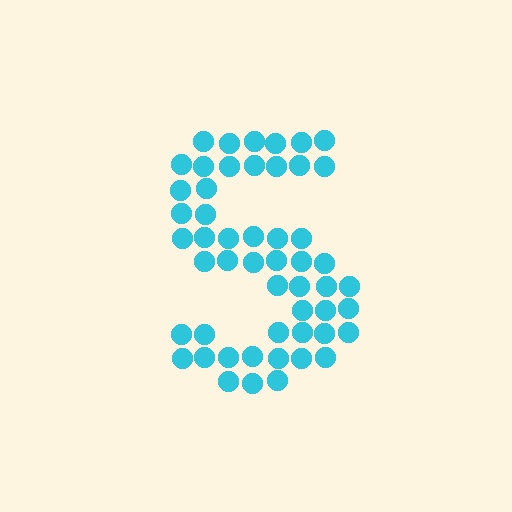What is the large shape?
The large shape is the letter S.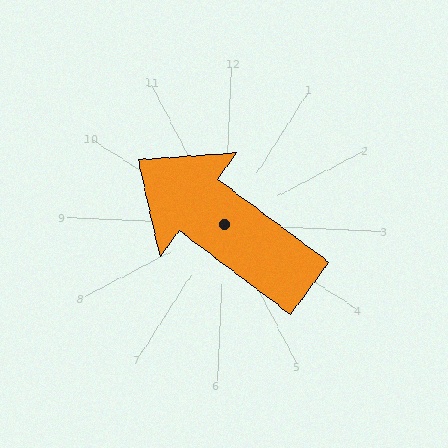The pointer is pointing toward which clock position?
Roughly 10 o'clock.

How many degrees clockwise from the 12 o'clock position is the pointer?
Approximately 304 degrees.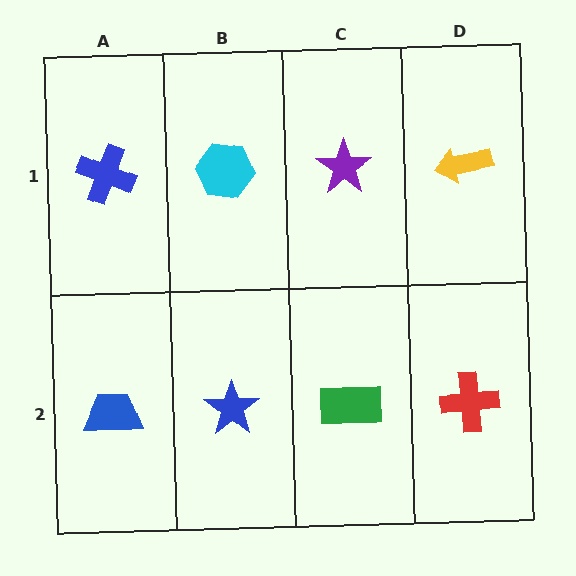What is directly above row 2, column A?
A blue cross.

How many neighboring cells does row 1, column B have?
3.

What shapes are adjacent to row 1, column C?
A green rectangle (row 2, column C), a cyan hexagon (row 1, column B), a yellow arrow (row 1, column D).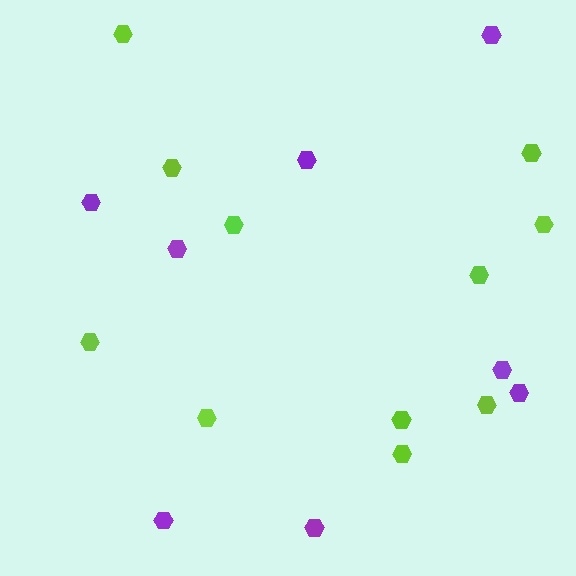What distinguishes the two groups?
There are 2 groups: one group of purple hexagons (8) and one group of lime hexagons (11).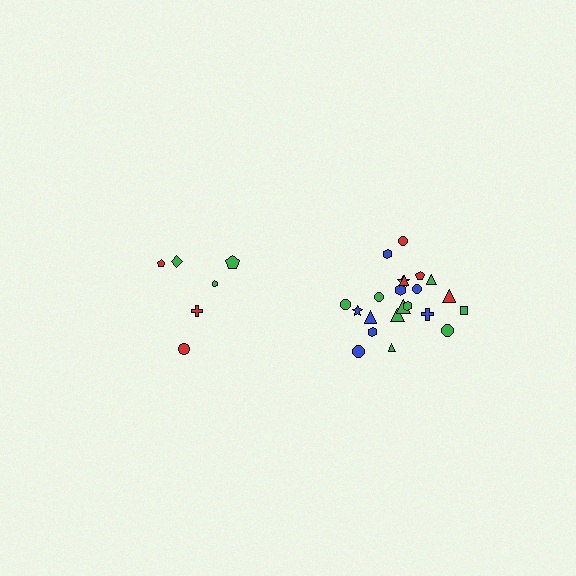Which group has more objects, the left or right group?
The right group.